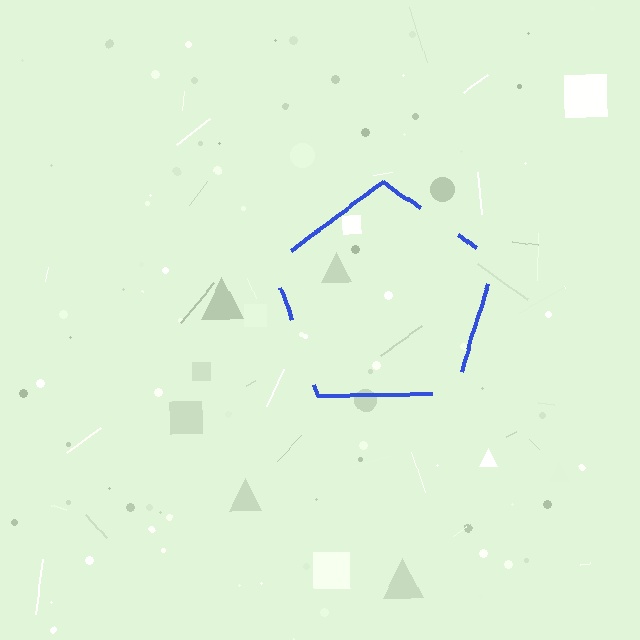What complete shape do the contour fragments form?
The contour fragments form a pentagon.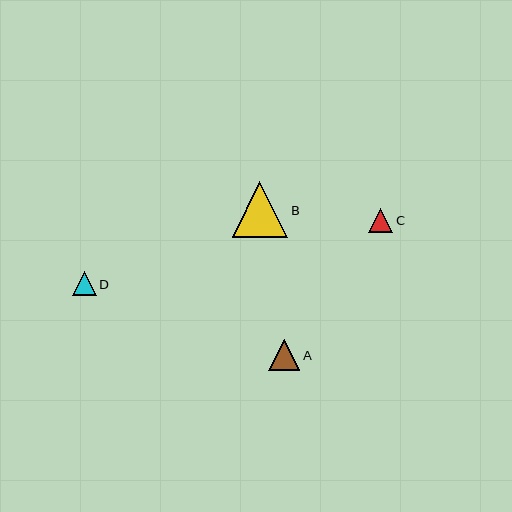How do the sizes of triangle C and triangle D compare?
Triangle C and triangle D are approximately the same size.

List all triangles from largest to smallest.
From largest to smallest: B, A, C, D.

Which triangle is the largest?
Triangle B is the largest with a size of approximately 56 pixels.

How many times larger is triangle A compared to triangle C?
Triangle A is approximately 1.3 times the size of triangle C.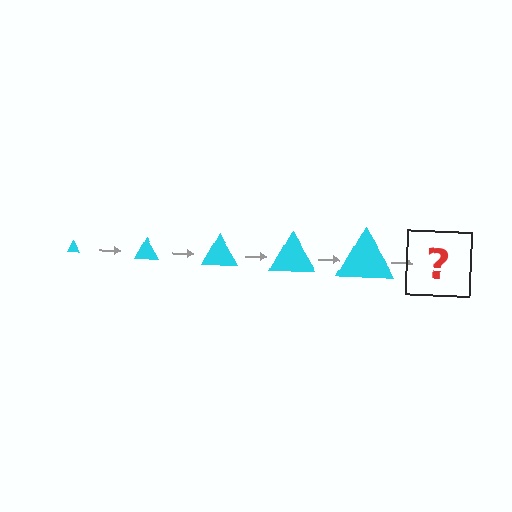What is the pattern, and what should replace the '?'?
The pattern is that the triangle gets progressively larger each step. The '?' should be a cyan triangle, larger than the previous one.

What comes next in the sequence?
The next element should be a cyan triangle, larger than the previous one.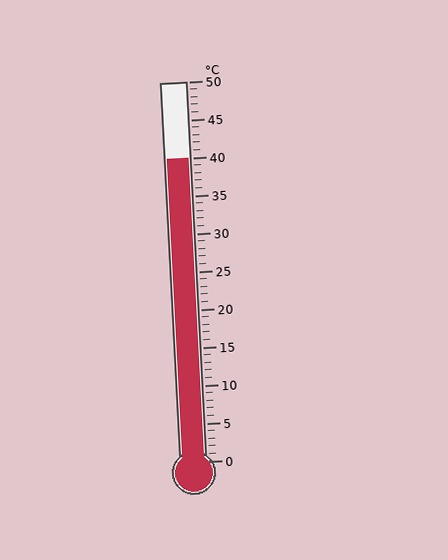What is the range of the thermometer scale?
The thermometer scale ranges from 0°C to 50°C.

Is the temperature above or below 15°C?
The temperature is above 15°C.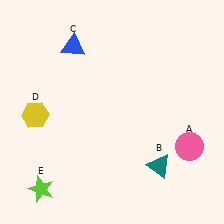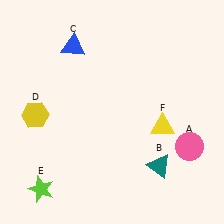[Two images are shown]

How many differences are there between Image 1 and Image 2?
There is 1 difference between the two images.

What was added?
A yellow triangle (F) was added in Image 2.